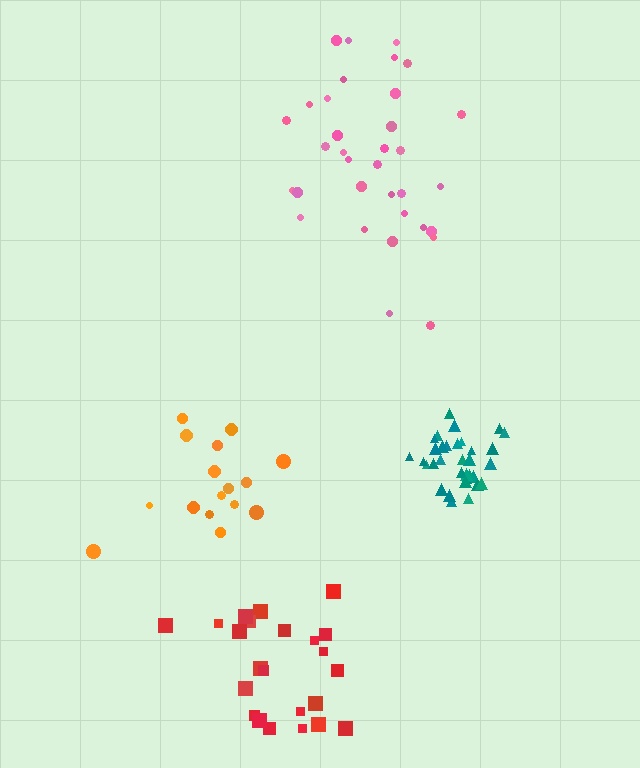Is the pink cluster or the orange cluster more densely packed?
Pink.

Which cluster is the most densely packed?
Teal.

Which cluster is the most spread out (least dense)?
Orange.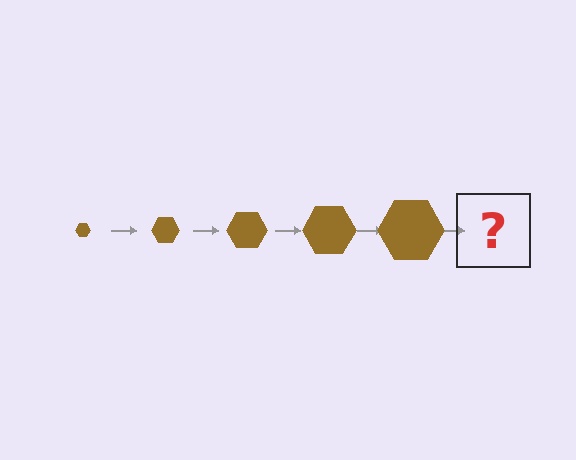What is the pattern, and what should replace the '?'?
The pattern is that the hexagon gets progressively larger each step. The '?' should be a brown hexagon, larger than the previous one.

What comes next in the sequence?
The next element should be a brown hexagon, larger than the previous one.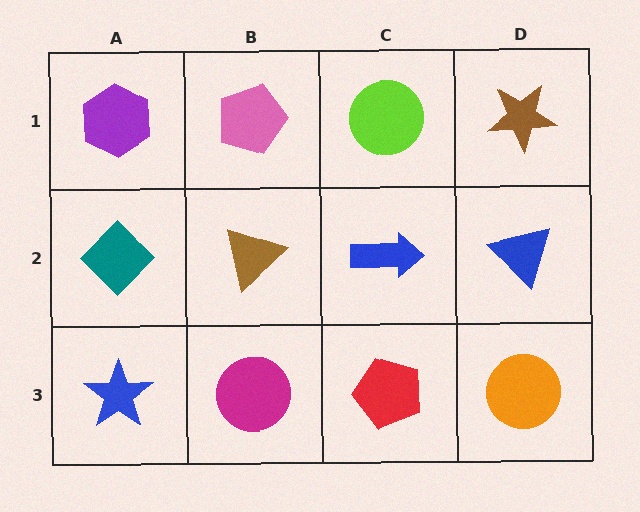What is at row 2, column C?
A blue arrow.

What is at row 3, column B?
A magenta circle.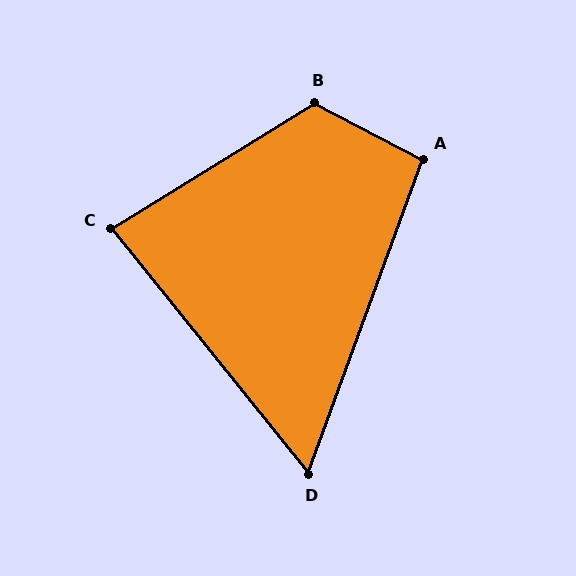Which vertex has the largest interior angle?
B, at approximately 121 degrees.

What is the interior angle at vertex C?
Approximately 83 degrees (acute).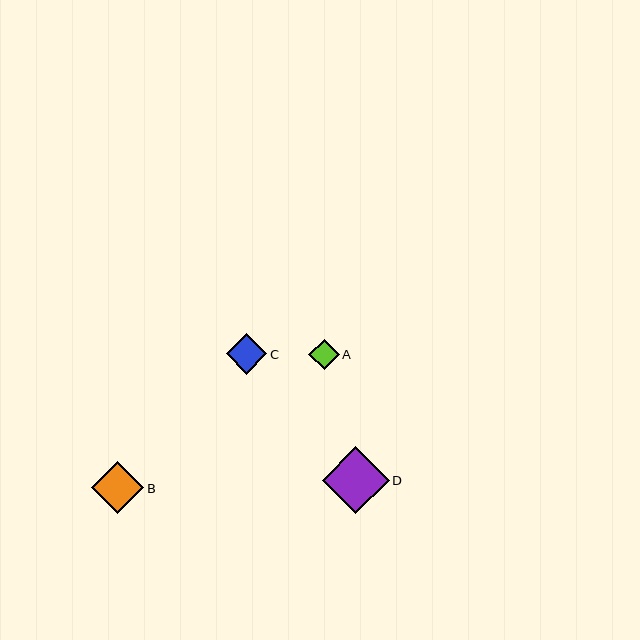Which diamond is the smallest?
Diamond A is the smallest with a size of approximately 31 pixels.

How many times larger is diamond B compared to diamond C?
Diamond B is approximately 1.3 times the size of diamond C.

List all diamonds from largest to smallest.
From largest to smallest: D, B, C, A.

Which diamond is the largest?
Diamond D is the largest with a size of approximately 67 pixels.